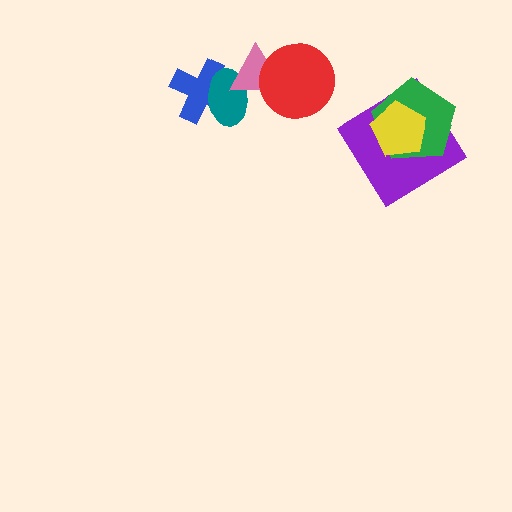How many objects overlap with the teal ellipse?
2 objects overlap with the teal ellipse.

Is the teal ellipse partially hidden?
Yes, it is partially covered by another shape.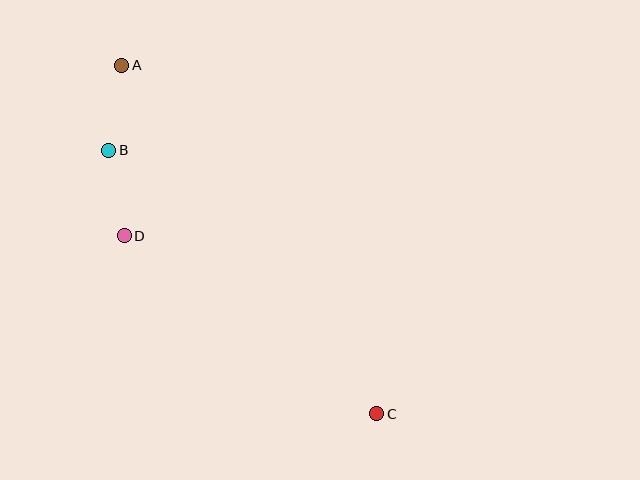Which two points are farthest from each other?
Points A and C are farthest from each other.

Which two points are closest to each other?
Points A and B are closest to each other.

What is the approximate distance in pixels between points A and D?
The distance between A and D is approximately 171 pixels.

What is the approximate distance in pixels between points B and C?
The distance between B and C is approximately 376 pixels.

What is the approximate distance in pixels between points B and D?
The distance between B and D is approximately 87 pixels.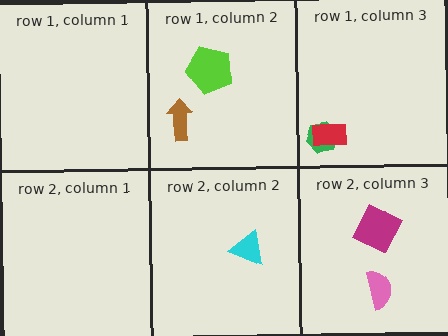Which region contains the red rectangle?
The row 1, column 3 region.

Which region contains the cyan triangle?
The row 2, column 2 region.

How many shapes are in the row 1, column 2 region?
2.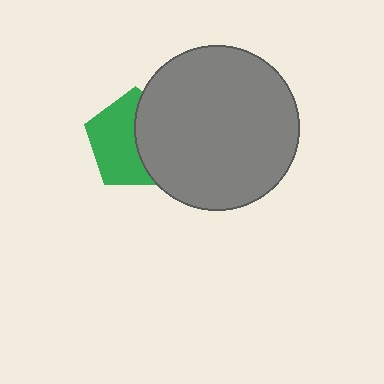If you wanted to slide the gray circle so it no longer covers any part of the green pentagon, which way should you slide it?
Slide it right — that is the most direct way to separate the two shapes.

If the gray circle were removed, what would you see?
You would see the complete green pentagon.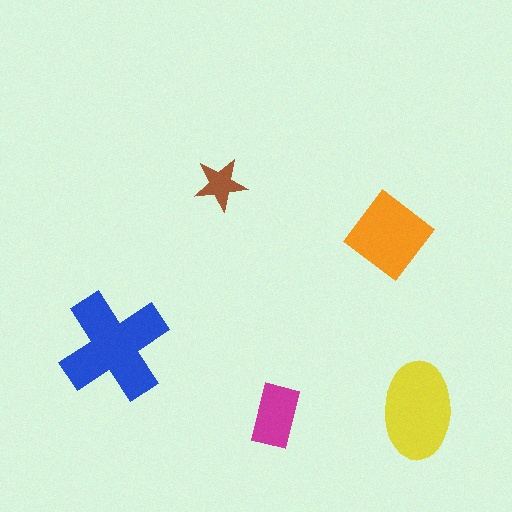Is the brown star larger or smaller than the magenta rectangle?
Smaller.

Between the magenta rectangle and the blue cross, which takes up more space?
The blue cross.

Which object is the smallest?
The brown star.